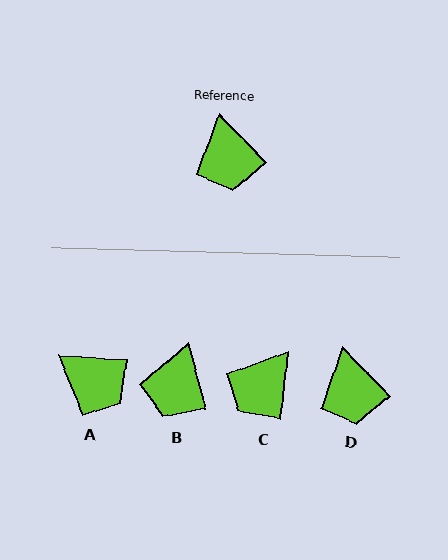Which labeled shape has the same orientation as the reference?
D.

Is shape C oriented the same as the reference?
No, it is off by about 50 degrees.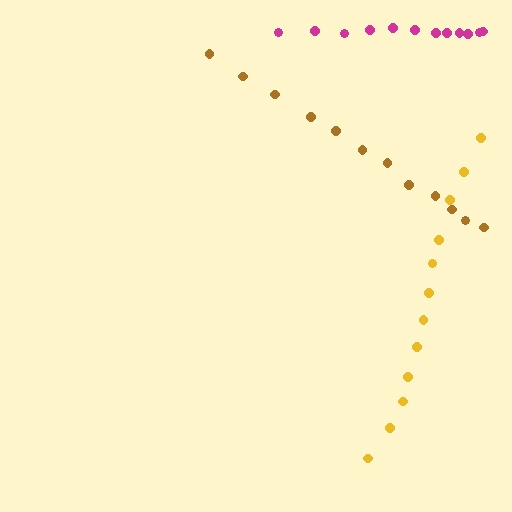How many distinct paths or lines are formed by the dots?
There are 3 distinct paths.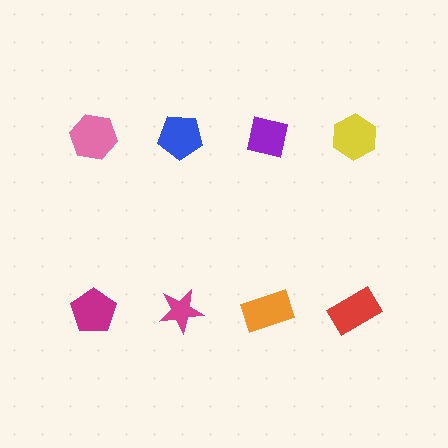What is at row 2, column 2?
A magenta star.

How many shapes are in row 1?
4 shapes.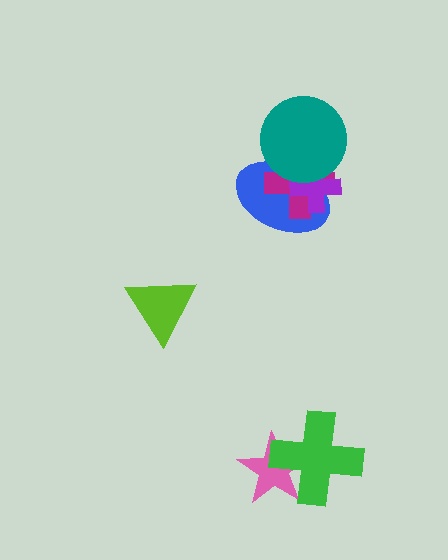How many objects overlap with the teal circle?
3 objects overlap with the teal circle.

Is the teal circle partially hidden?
No, no other shape covers it.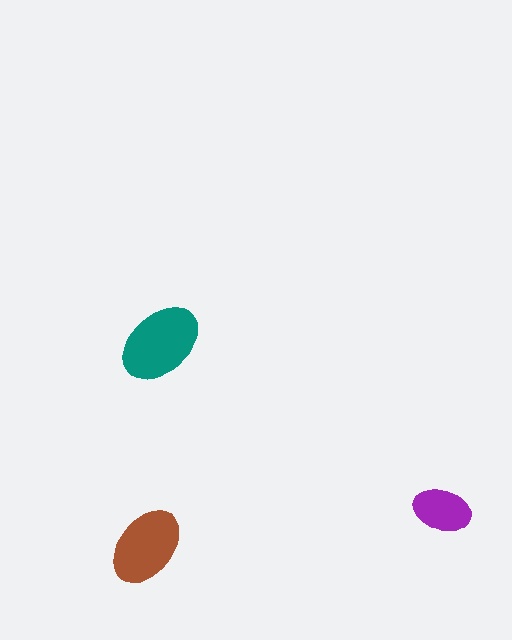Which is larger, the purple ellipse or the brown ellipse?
The brown one.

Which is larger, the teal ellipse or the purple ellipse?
The teal one.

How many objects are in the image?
There are 3 objects in the image.